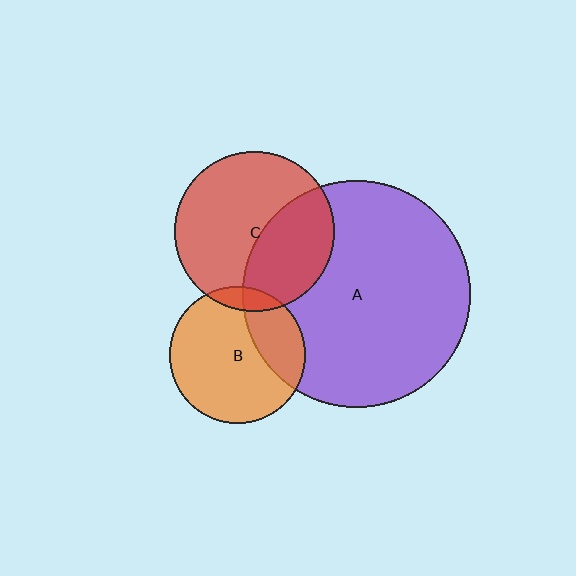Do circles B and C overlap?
Yes.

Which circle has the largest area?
Circle A (purple).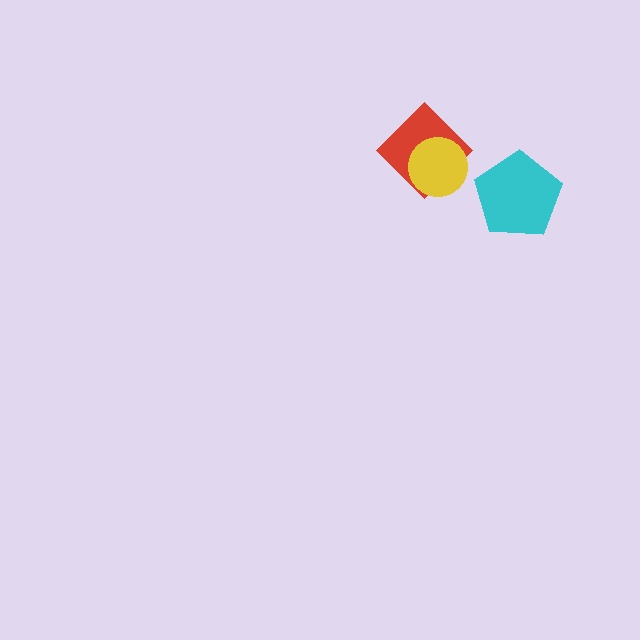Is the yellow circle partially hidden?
No, no other shape covers it.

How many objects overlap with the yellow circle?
1 object overlaps with the yellow circle.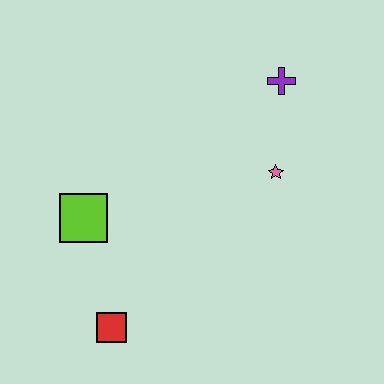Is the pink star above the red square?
Yes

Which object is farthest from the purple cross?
The red square is farthest from the purple cross.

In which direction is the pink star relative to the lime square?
The pink star is to the right of the lime square.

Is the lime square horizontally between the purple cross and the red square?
No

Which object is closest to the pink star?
The purple cross is closest to the pink star.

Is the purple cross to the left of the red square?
No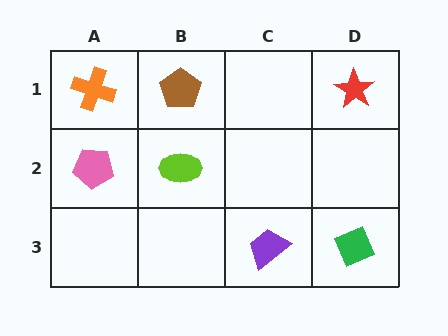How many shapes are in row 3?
2 shapes.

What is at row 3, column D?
A green diamond.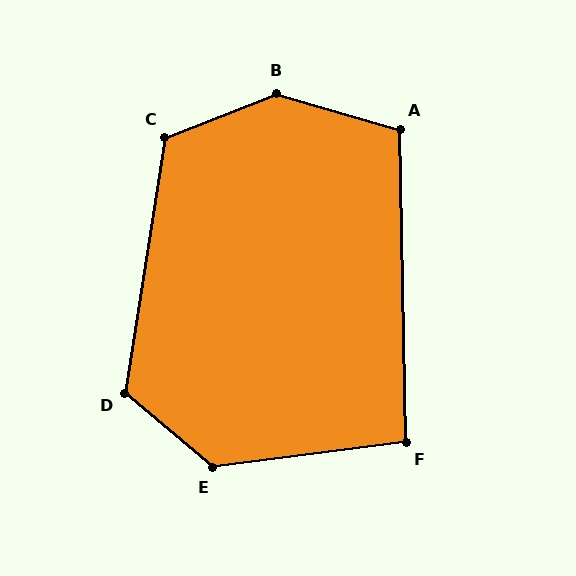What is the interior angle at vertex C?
Approximately 120 degrees (obtuse).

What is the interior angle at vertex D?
Approximately 121 degrees (obtuse).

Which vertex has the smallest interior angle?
F, at approximately 96 degrees.